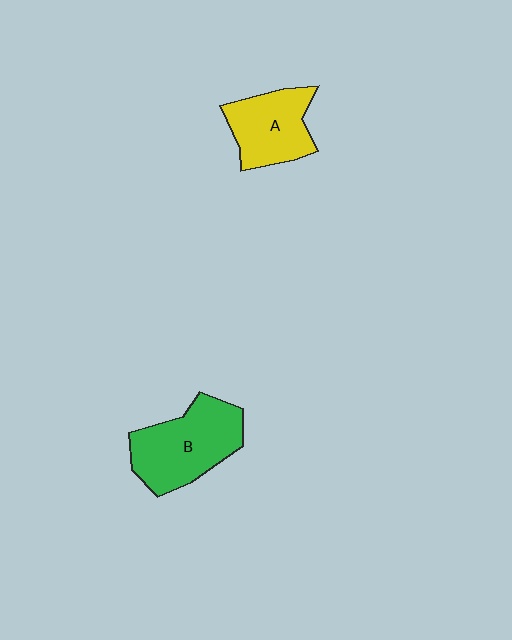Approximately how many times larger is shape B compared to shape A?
Approximately 1.3 times.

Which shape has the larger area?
Shape B (green).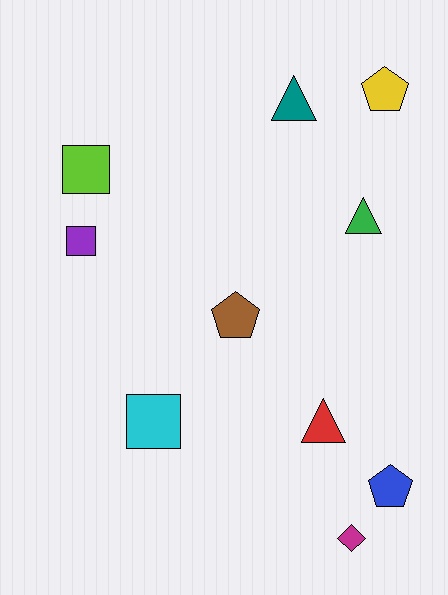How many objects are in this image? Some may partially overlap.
There are 10 objects.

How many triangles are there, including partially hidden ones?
There are 3 triangles.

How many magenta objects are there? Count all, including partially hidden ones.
There is 1 magenta object.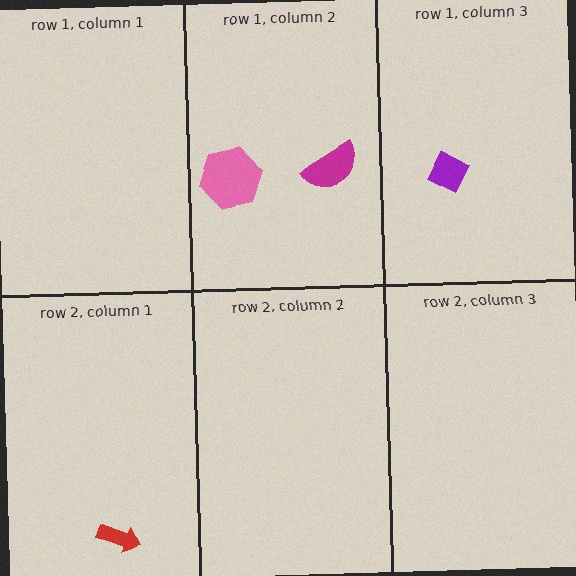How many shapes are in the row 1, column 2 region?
2.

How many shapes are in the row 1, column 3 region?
1.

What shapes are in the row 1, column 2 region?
The pink hexagon, the magenta semicircle.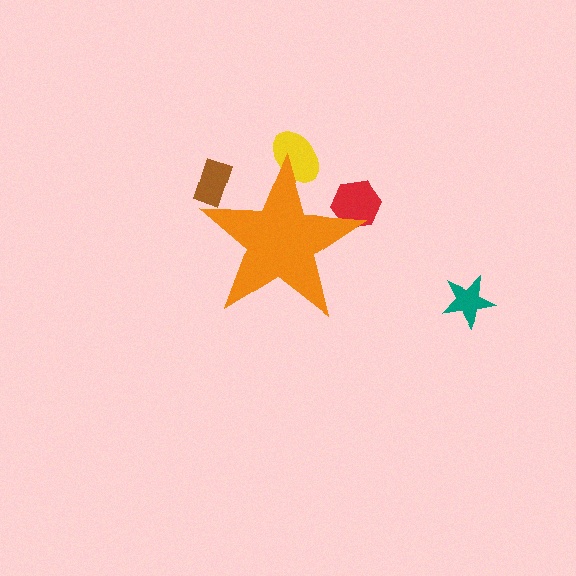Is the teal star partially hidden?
No, the teal star is fully visible.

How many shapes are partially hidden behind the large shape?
3 shapes are partially hidden.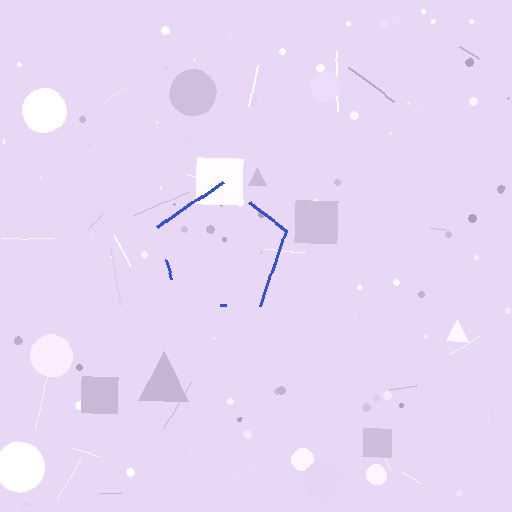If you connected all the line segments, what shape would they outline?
They would outline a pentagon.